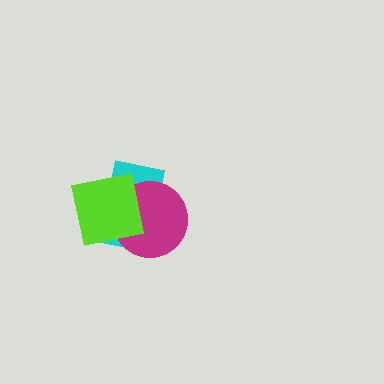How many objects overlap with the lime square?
2 objects overlap with the lime square.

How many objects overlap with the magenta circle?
2 objects overlap with the magenta circle.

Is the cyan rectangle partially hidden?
Yes, it is partially covered by another shape.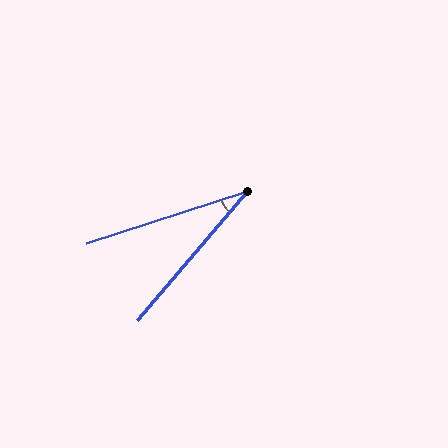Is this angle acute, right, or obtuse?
It is acute.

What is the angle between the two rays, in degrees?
Approximately 31 degrees.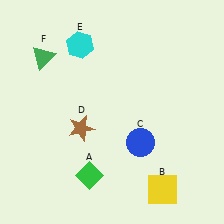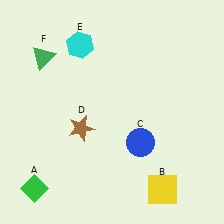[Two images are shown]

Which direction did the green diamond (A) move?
The green diamond (A) moved left.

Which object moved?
The green diamond (A) moved left.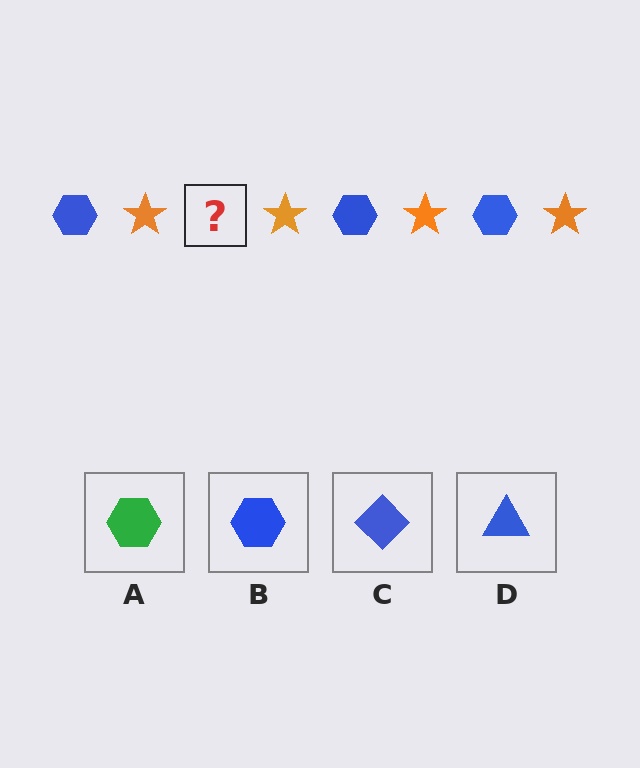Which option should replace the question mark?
Option B.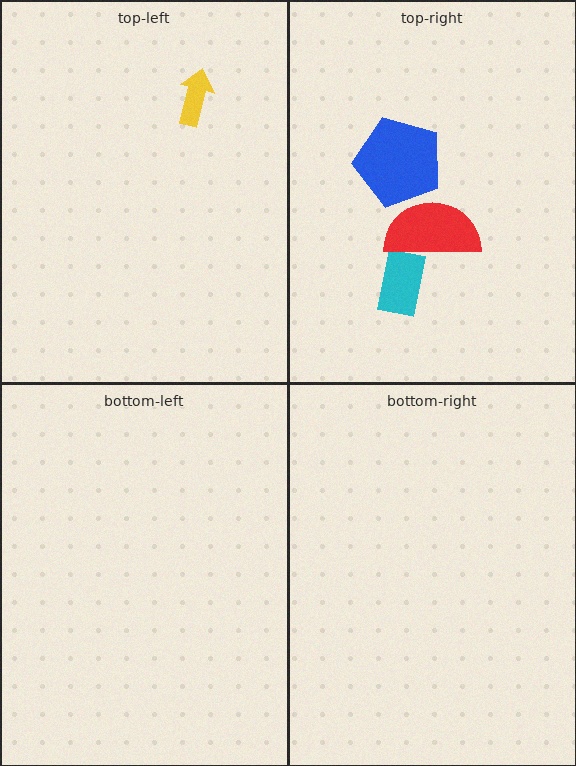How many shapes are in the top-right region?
3.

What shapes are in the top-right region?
The cyan rectangle, the blue pentagon, the red semicircle.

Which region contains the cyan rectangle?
The top-right region.